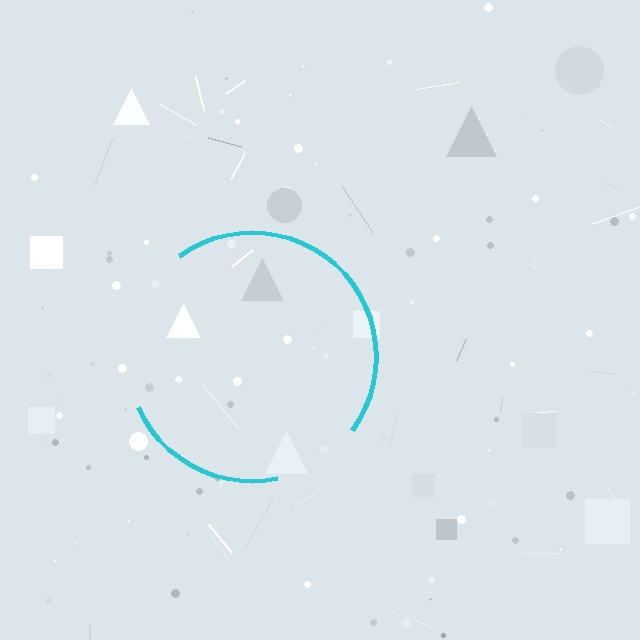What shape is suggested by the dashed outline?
The dashed outline suggests a circle.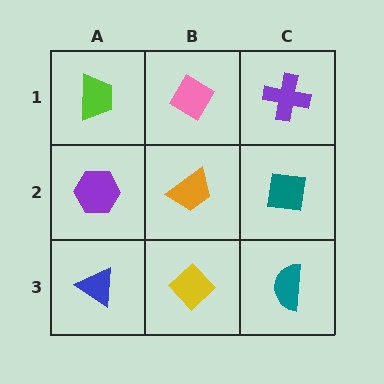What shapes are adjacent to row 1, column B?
An orange trapezoid (row 2, column B), a lime trapezoid (row 1, column A), a purple cross (row 1, column C).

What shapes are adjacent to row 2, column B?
A pink diamond (row 1, column B), a yellow diamond (row 3, column B), a purple hexagon (row 2, column A), a teal square (row 2, column C).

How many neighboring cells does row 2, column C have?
3.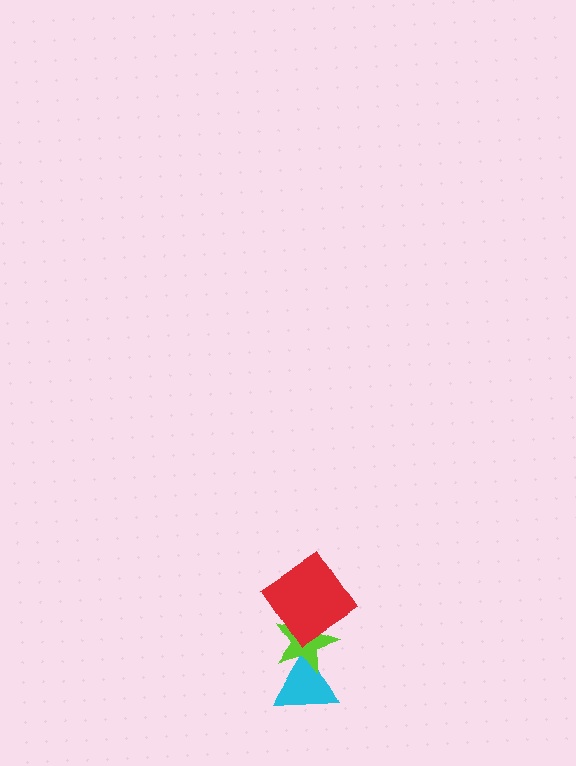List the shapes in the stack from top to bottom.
From top to bottom: the red diamond, the lime star, the cyan triangle.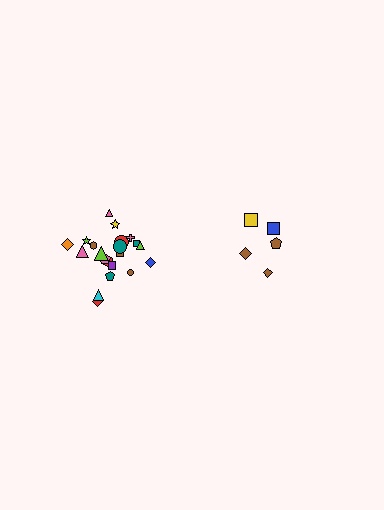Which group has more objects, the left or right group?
The left group.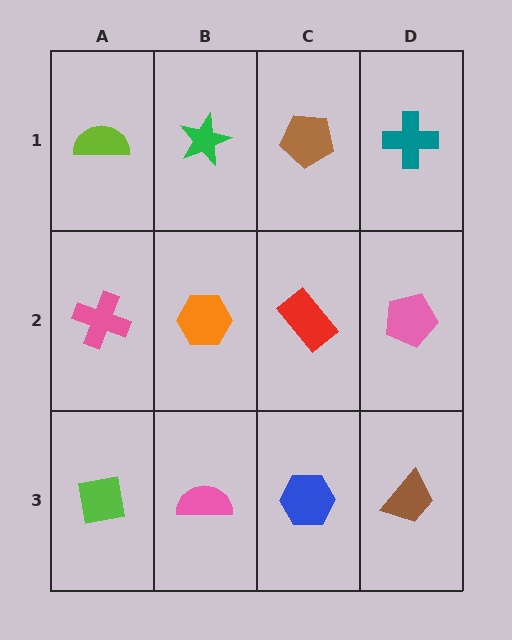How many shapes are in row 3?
4 shapes.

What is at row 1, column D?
A teal cross.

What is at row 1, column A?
A lime semicircle.